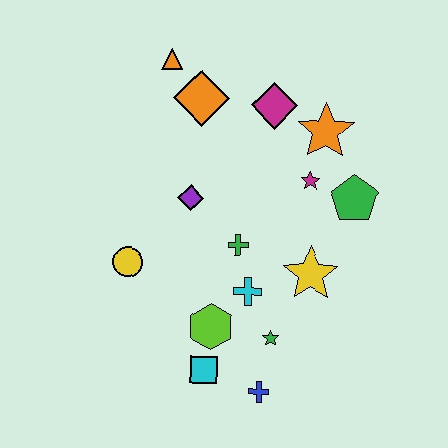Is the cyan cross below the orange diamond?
Yes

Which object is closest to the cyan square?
The lime hexagon is closest to the cyan square.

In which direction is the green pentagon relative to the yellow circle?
The green pentagon is to the right of the yellow circle.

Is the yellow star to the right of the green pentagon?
No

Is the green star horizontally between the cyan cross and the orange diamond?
No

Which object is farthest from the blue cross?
The orange triangle is farthest from the blue cross.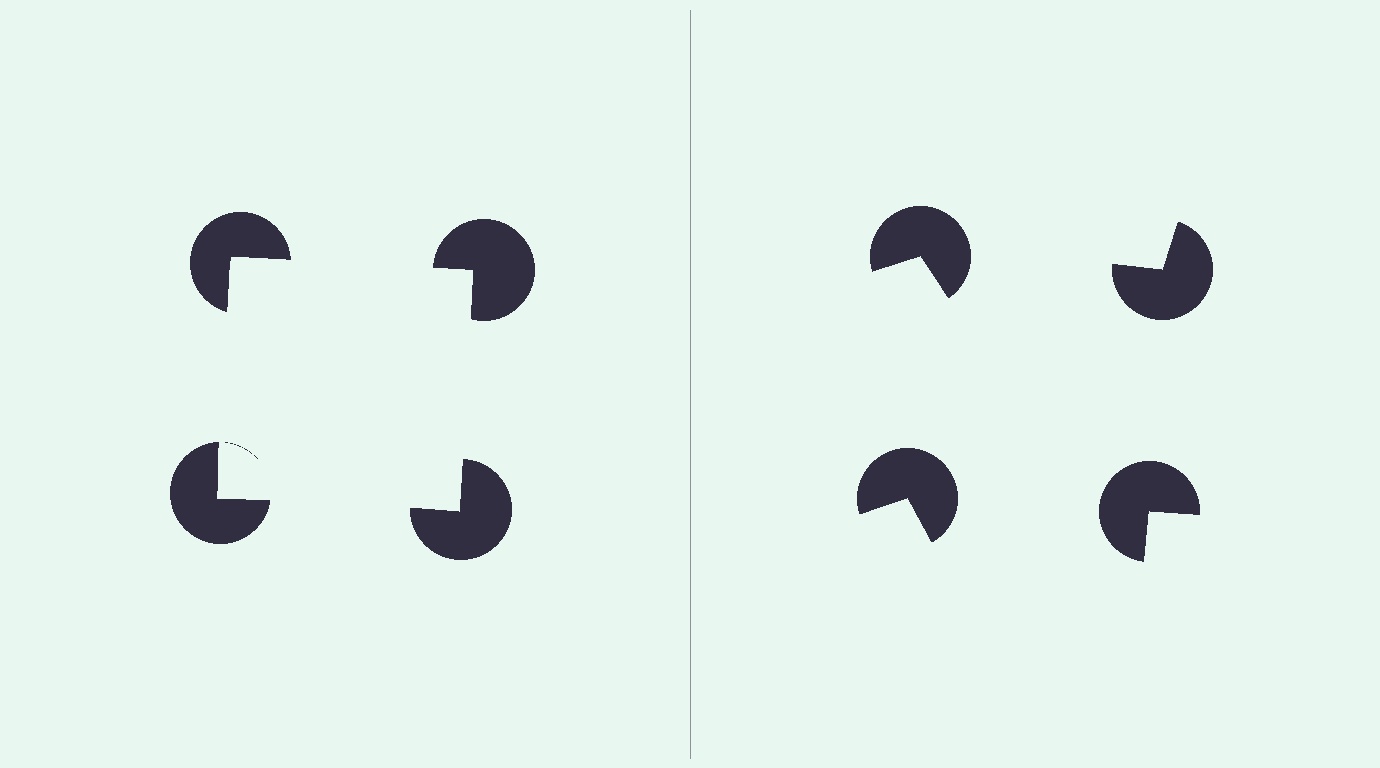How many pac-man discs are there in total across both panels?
8 — 4 on each side.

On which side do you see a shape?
An illusory square appears on the left side. On the right side the wedge cuts are rotated, so no coherent shape forms.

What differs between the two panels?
The pac-man discs are positioned identically on both sides; only the wedge orientations differ. On the left they align to a square; on the right they are misaligned.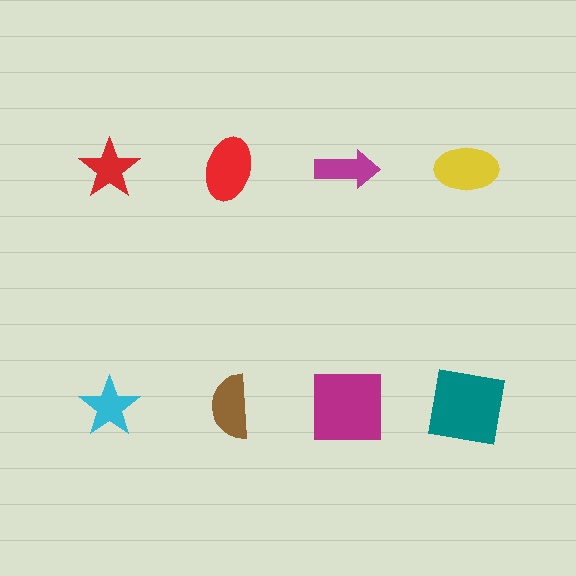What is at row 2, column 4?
A teal square.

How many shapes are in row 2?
4 shapes.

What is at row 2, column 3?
A magenta square.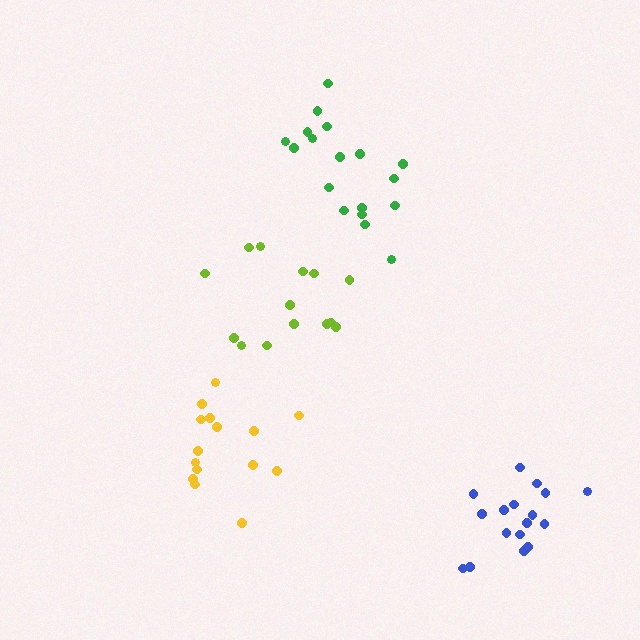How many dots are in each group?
Group 1: 18 dots, Group 2: 14 dots, Group 3: 17 dots, Group 4: 15 dots (64 total).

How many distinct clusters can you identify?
There are 4 distinct clusters.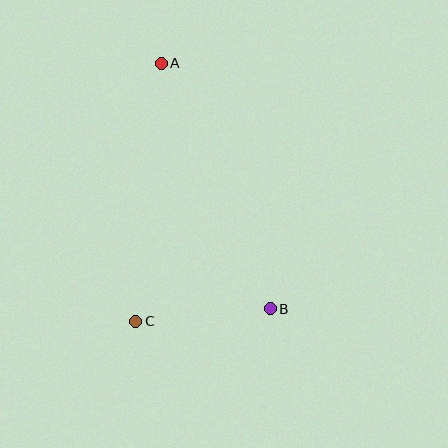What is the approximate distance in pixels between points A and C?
The distance between A and C is approximately 260 pixels.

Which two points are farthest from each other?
Points A and B are farthest from each other.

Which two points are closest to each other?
Points B and C are closest to each other.